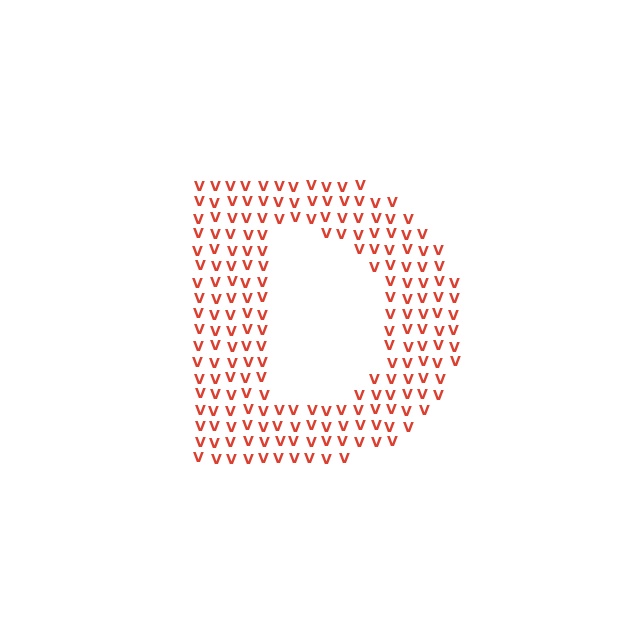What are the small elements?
The small elements are letter V's.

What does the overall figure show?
The overall figure shows the letter D.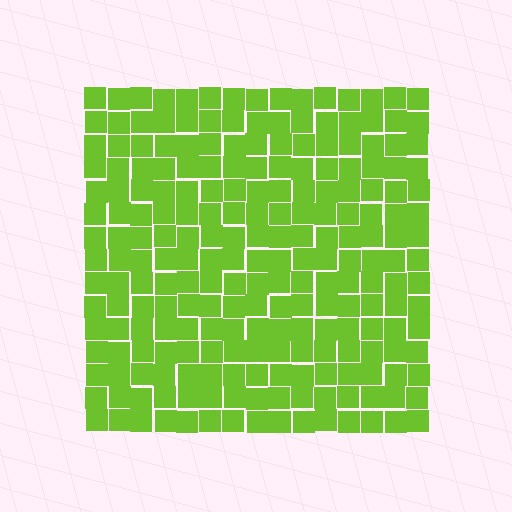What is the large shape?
The large shape is a square.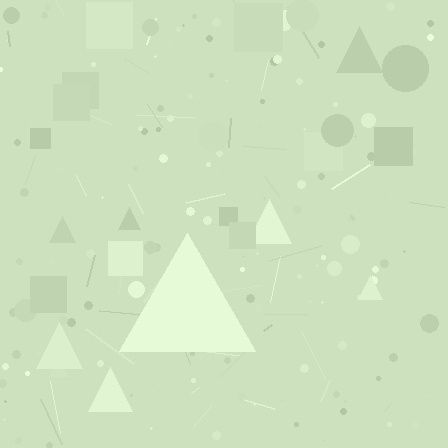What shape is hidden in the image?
A triangle is hidden in the image.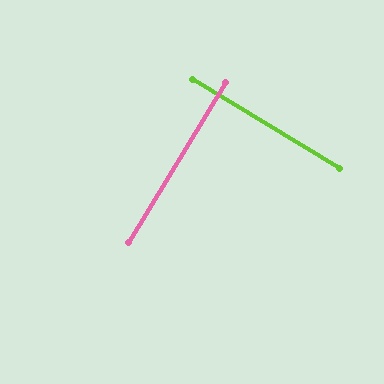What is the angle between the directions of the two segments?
Approximately 90 degrees.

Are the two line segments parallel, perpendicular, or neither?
Perpendicular — they meet at approximately 90°.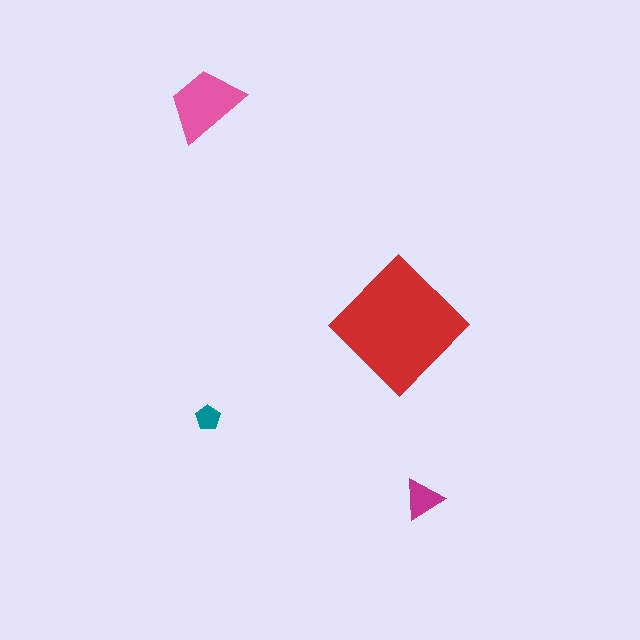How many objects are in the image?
There are 4 objects in the image.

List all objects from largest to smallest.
The red diamond, the pink trapezoid, the magenta triangle, the teal pentagon.